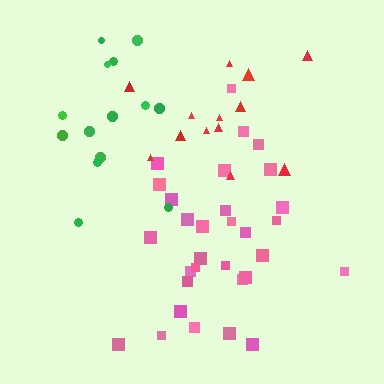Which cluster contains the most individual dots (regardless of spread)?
Pink (31).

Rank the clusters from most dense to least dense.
pink, green, red.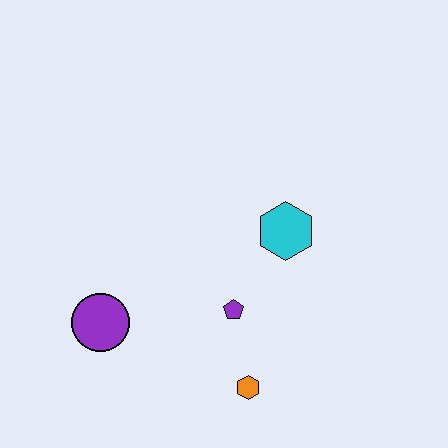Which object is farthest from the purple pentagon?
The purple circle is farthest from the purple pentagon.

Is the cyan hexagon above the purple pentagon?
Yes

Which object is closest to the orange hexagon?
The purple pentagon is closest to the orange hexagon.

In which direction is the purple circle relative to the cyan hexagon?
The purple circle is to the left of the cyan hexagon.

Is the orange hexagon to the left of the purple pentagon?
No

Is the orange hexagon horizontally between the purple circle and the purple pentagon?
No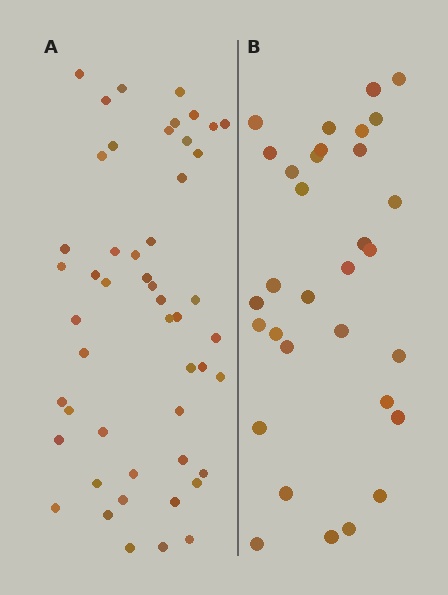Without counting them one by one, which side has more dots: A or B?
Region A (the left region) has more dots.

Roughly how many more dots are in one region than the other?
Region A has approximately 20 more dots than region B.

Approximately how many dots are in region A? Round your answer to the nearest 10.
About 50 dots.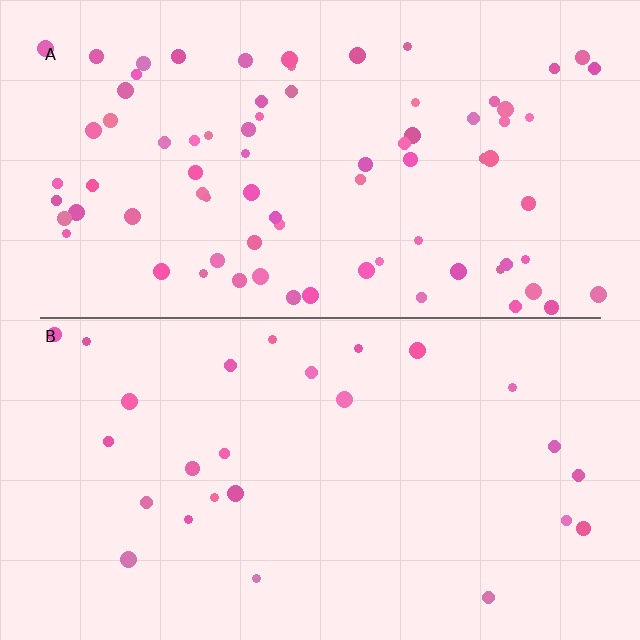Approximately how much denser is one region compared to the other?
Approximately 3.0× — region A over region B.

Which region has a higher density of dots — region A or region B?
A (the top).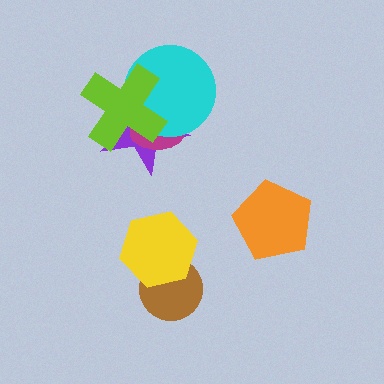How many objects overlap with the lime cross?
3 objects overlap with the lime cross.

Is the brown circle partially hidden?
Yes, it is partially covered by another shape.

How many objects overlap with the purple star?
3 objects overlap with the purple star.